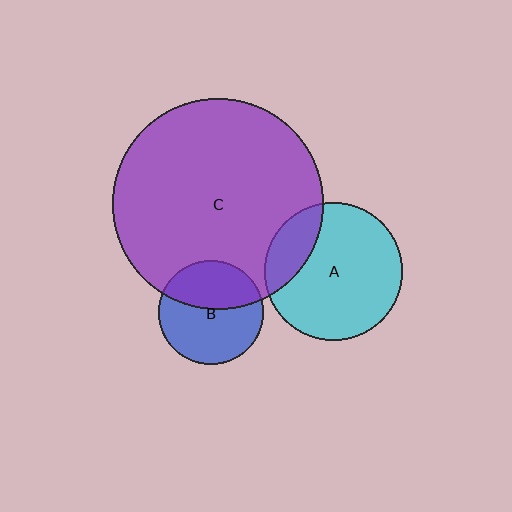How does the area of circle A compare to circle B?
Approximately 1.7 times.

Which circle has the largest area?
Circle C (purple).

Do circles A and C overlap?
Yes.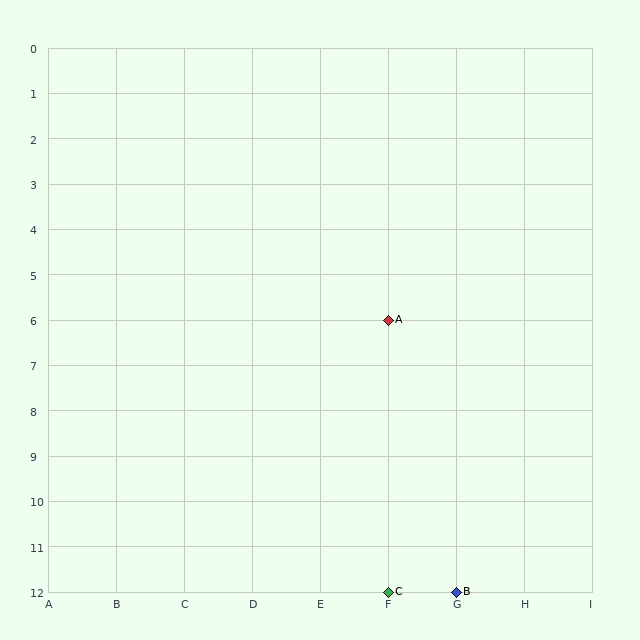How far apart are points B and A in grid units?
Points B and A are 1 column and 6 rows apart (about 6.1 grid units diagonally).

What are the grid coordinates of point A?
Point A is at grid coordinates (F, 6).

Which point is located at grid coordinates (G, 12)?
Point B is at (G, 12).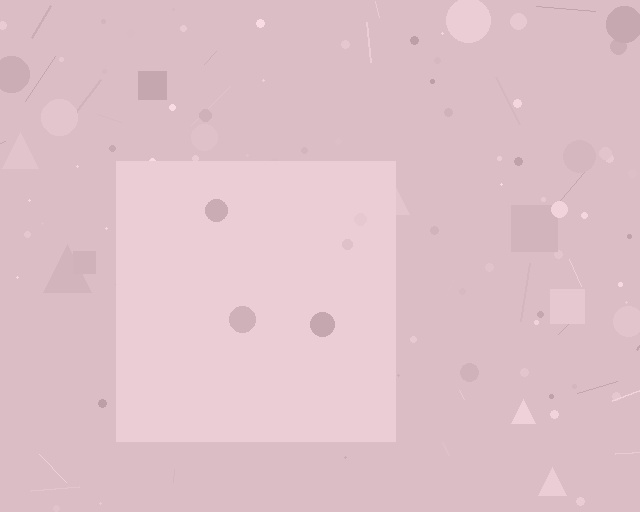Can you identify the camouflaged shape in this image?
The camouflaged shape is a square.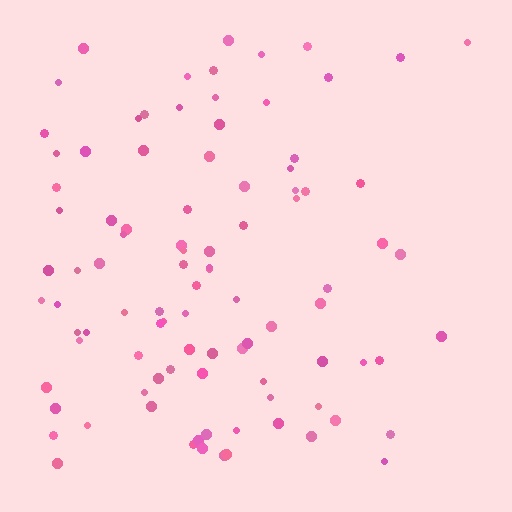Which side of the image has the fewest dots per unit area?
The right.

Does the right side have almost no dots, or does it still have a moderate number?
Still a moderate number, just noticeably fewer than the left.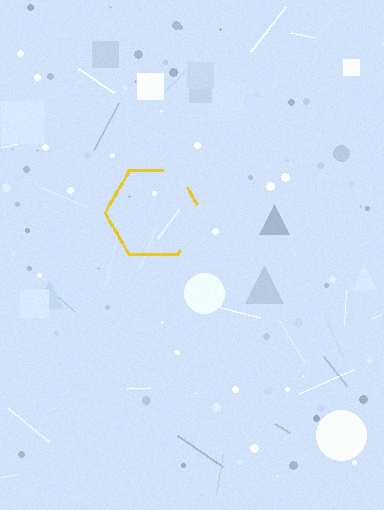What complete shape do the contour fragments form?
The contour fragments form a hexagon.